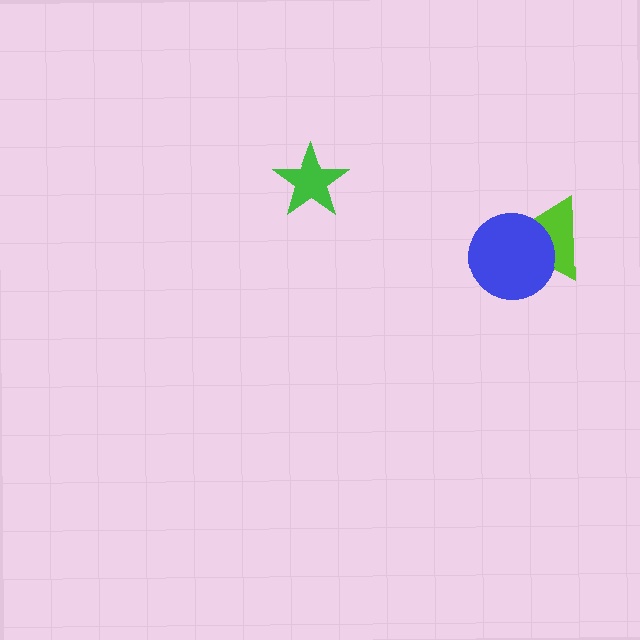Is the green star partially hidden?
No, no other shape covers it.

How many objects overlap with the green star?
0 objects overlap with the green star.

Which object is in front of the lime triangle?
The blue circle is in front of the lime triangle.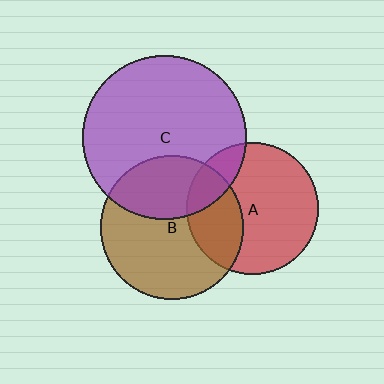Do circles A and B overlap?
Yes.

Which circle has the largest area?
Circle C (purple).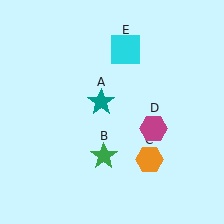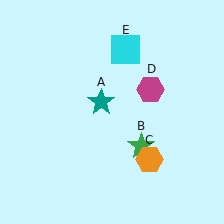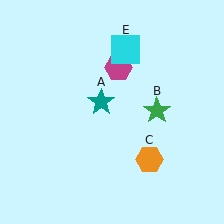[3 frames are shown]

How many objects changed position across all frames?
2 objects changed position: green star (object B), magenta hexagon (object D).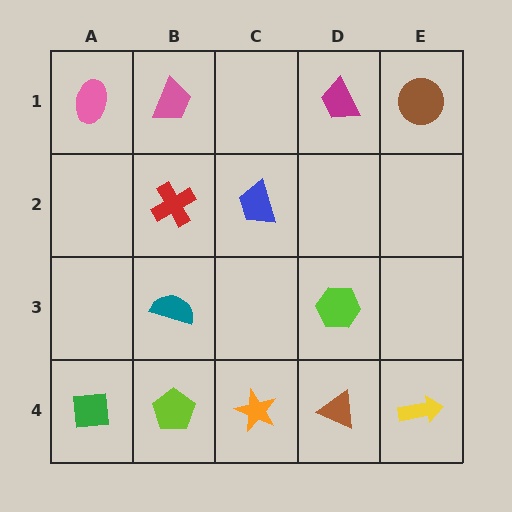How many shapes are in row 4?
5 shapes.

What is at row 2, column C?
A blue trapezoid.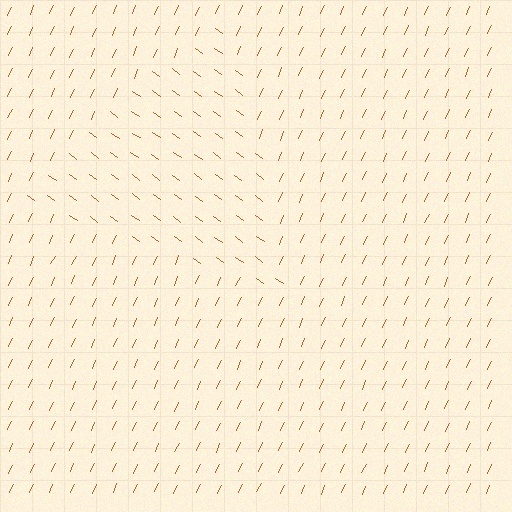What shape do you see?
I see a triangle.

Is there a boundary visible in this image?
Yes, there is a texture boundary formed by a change in line orientation.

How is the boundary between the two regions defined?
The boundary is defined purely by a change in line orientation (approximately 79 degrees difference). All lines are the same color and thickness.